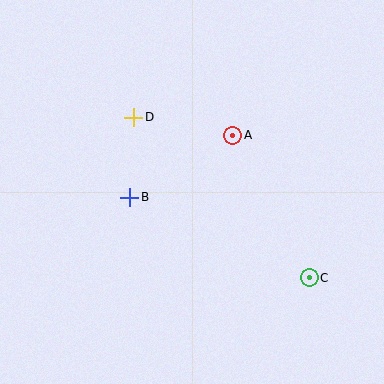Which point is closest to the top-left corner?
Point D is closest to the top-left corner.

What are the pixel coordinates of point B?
Point B is at (130, 197).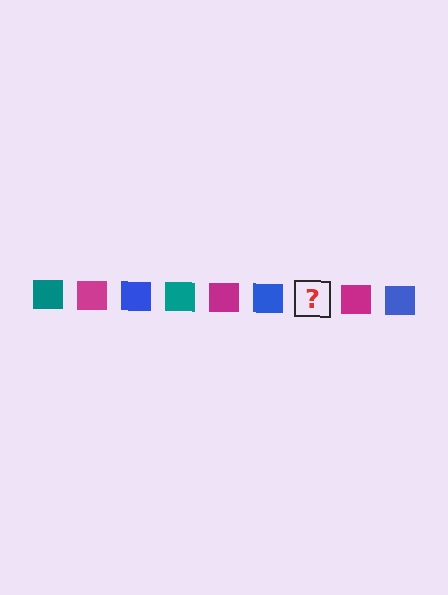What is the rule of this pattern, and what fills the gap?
The rule is that the pattern cycles through teal, magenta, blue squares. The gap should be filled with a teal square.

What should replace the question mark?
The question mark should be replaced with a teal square.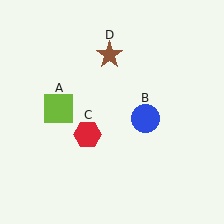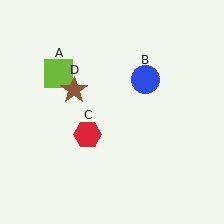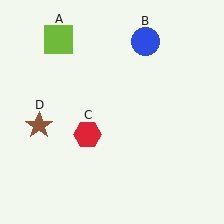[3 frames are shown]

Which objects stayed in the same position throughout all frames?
Red hexagon (object C) remained stationary.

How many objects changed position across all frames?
3 objects changed position: lime square (object A), blue circle (object B), brown star (object D).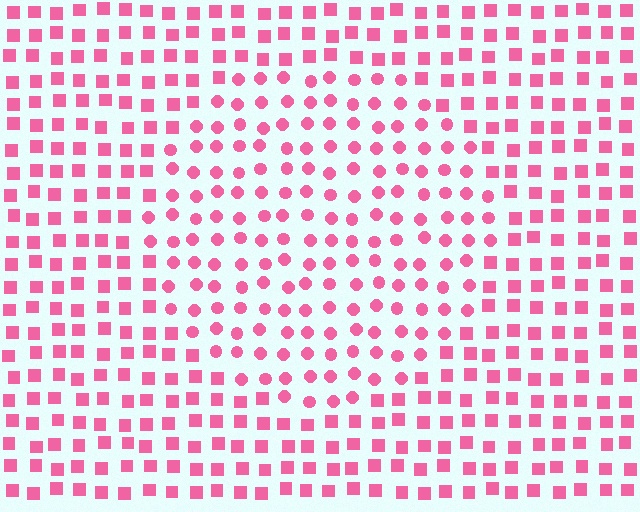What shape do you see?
I see a circle.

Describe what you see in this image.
The image is filled with small pink elements arranged in a uniform grid. A circle-shaped region contains circles, while the surrounding area contains squares. The boundary is defined purely by the change in element shape.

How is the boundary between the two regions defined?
The boundary is defined by a change in element shape: circles inside vs. squares outside. All elements share the same color and spacing.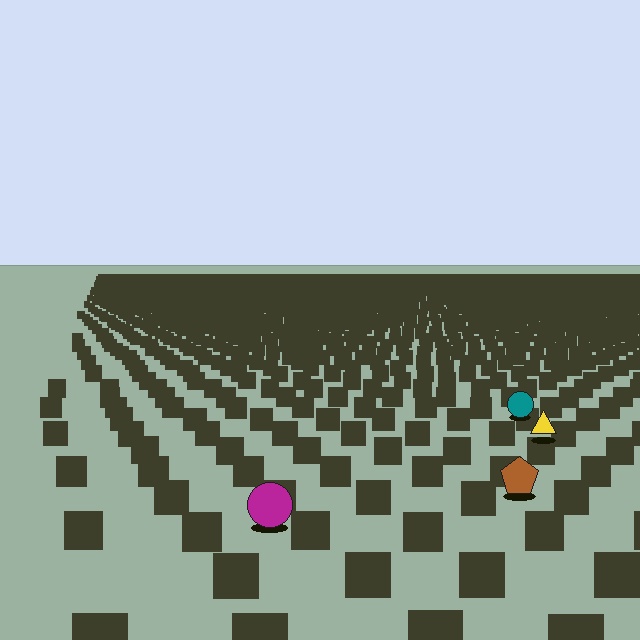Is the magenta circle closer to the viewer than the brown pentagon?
Yes. The magenta circle is closer — you can tell from the texture gradient: the ground texture is coarser near it.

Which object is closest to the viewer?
The magenta circle is closest. The texture marks near it are larger and more spread out.